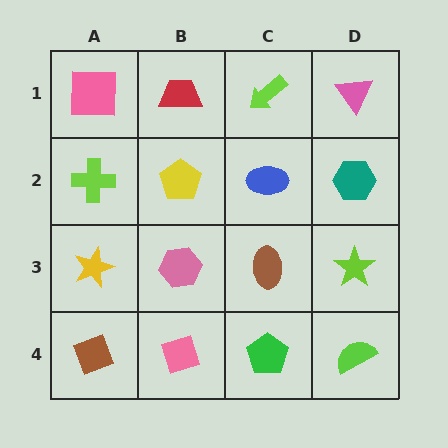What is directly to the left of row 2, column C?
A yellow pentagon.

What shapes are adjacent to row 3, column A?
A lime cross (row 2, column A), a brown diamond (row 4, column A), a pink hexagon (row 3, column B).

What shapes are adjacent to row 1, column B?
A yellow pentagon (row 2, column B), a pink square (row 1, column A), a lime arrow (row 1, column C).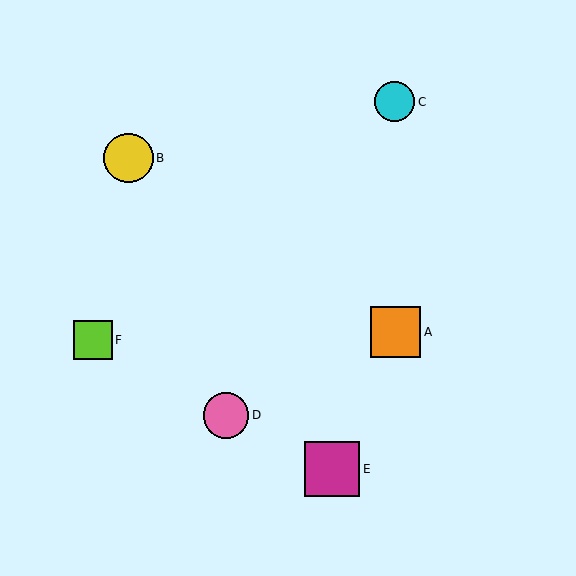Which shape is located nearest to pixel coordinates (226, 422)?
The pink circle (labeled D) at (226, 415) is nearest to that location.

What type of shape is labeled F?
Shape F is a lime square.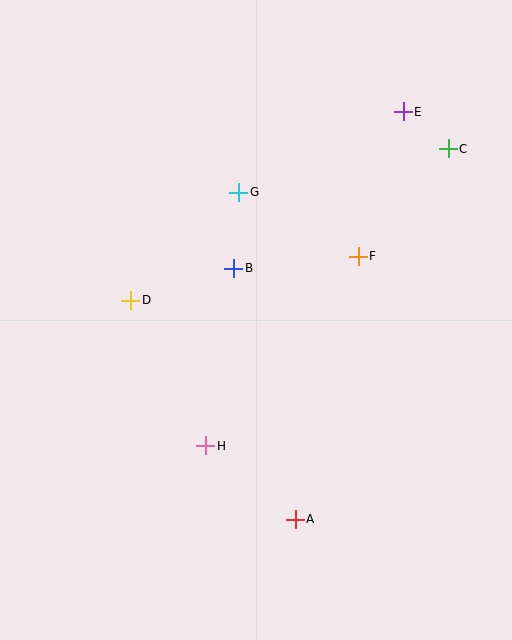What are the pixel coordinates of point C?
Point C is at (448, 149).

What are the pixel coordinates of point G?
Point G is at (239, 192).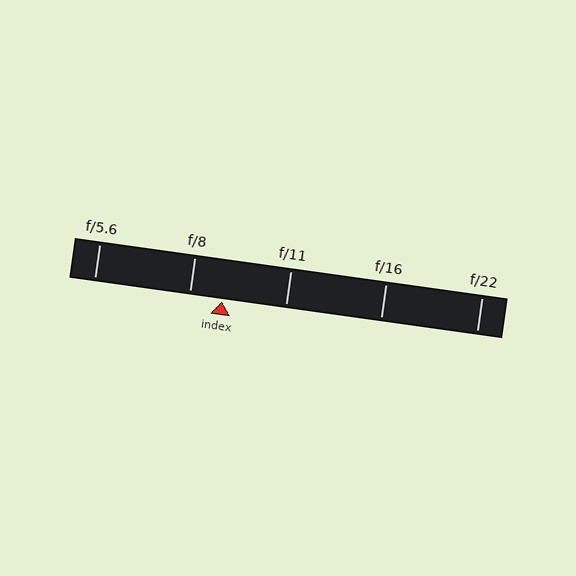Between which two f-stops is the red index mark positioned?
The index mark is between f/8 and f/11.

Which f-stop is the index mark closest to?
The index mark is closest to f/8.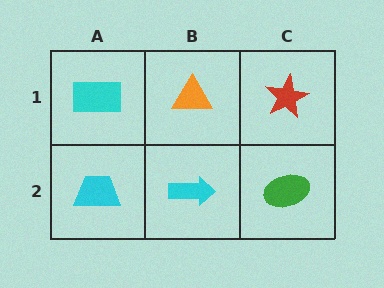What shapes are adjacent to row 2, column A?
A cyan rectangle (row 1, column A), a cyan arrow (row 2, column B).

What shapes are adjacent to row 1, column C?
A green ellipse (row 2, column C), an orange triangle (row 1, column B).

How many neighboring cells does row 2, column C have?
2.